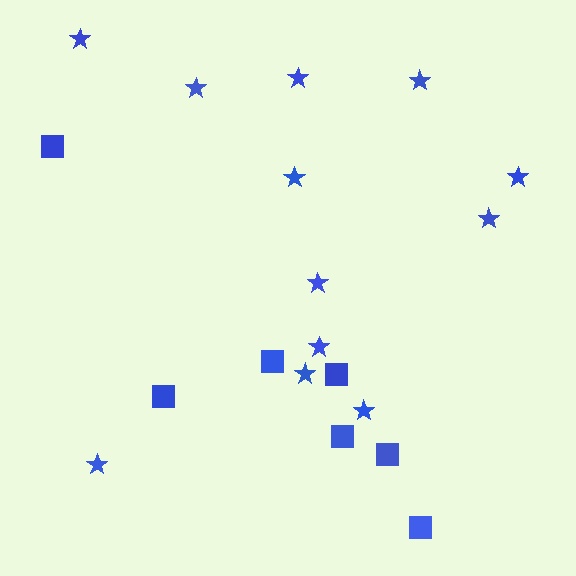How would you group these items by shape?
There are 2 groups: one group of stars (12) and one group of squares (7).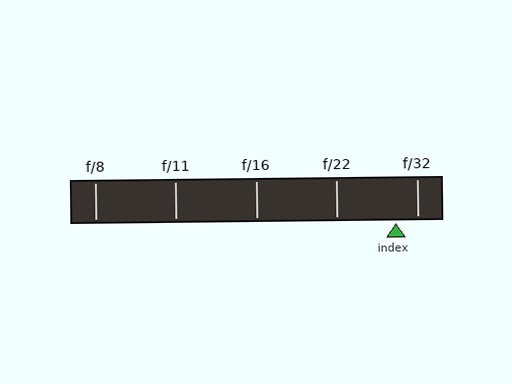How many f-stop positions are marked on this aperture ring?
There are 5 f-stop positions marked.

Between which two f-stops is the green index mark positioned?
The index mark is between f/22 and f/32.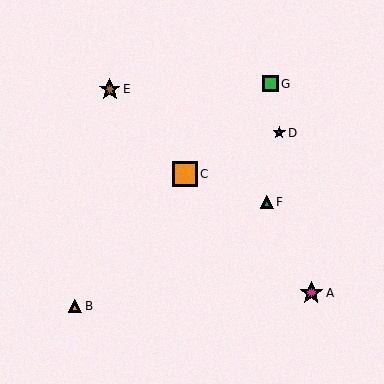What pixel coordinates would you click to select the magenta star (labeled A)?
Click at (311, 293) to select the magenta star A.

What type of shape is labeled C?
Shape C is an orange square.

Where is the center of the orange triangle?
The center of the orange triangle is at (75, 306).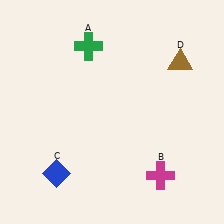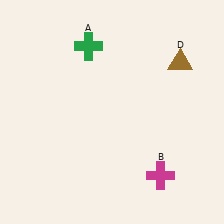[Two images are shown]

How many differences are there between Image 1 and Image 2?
There is 1 difference between the two images.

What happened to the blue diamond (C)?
The blue diamond (C) was removed in Image 2. It was in the bottom-left area of Image 1.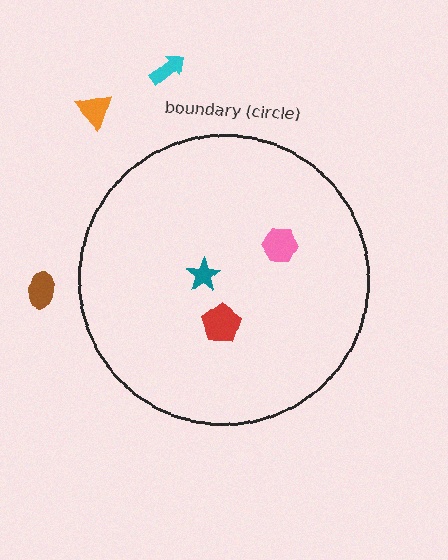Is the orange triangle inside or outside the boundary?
Outside.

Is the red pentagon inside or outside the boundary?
Inside.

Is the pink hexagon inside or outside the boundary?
Inside.